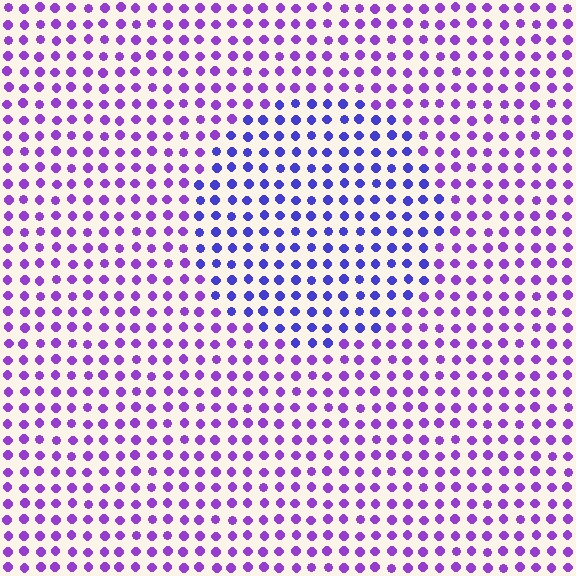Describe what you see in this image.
The image is filled with small purple elements in a uniform arrangement. A circle-shaped region is visible where the elements are tinted to a slightly different hue, forming a subtle color boundary.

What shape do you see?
I see a circle.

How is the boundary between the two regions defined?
The boundary is defined purely by a slight shift in hue (about 34 degrees). Spacing, size, and orientation are identical on both sides.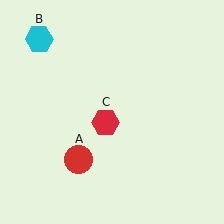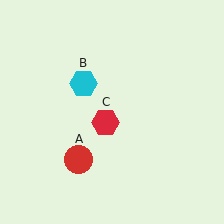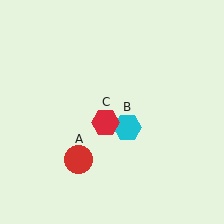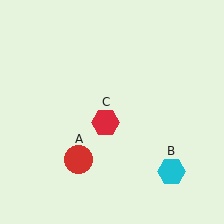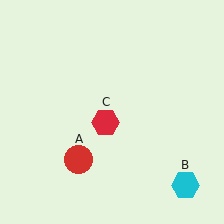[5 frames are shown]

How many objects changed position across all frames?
1 object changed position: cyan hexagon (object B).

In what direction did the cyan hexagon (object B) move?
The cyan hexagon (object B) moved down and to the right.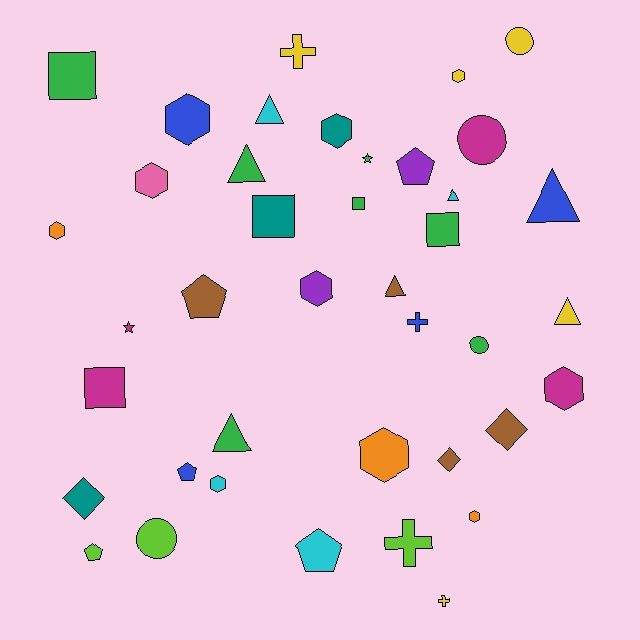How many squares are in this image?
There are 5 squares.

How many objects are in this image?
There are 40 objects.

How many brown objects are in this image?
There are 4 brown objects.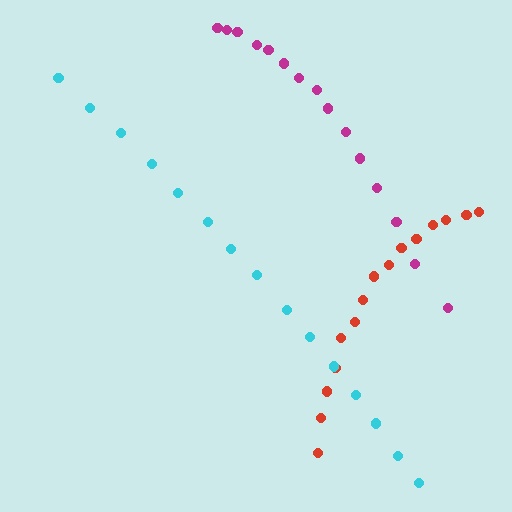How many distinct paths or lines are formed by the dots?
There are 3 distinct paths.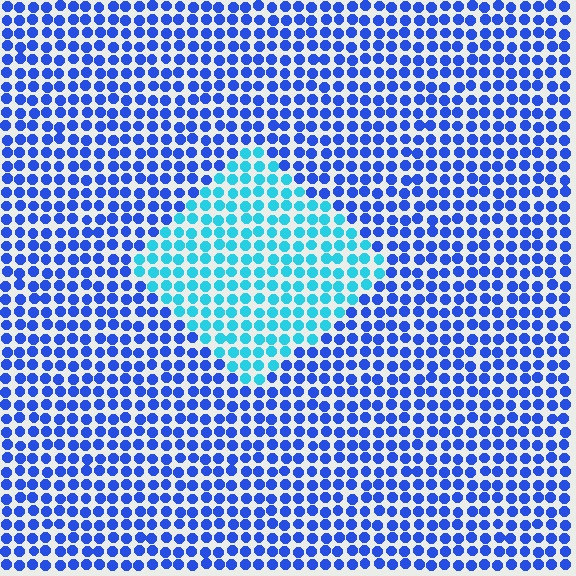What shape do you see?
I see a diamond.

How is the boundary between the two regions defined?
The boundary is defined purely by a slight shift in hue (about 41 degrees). Spacing, size, and orientation are identical on both sides.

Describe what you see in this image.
The image is filled with small blue elements in a uniform arrangement. A diamond-shaped region is visible where the elements are tinted to a slightly different hue, forming a subtle color boundary.